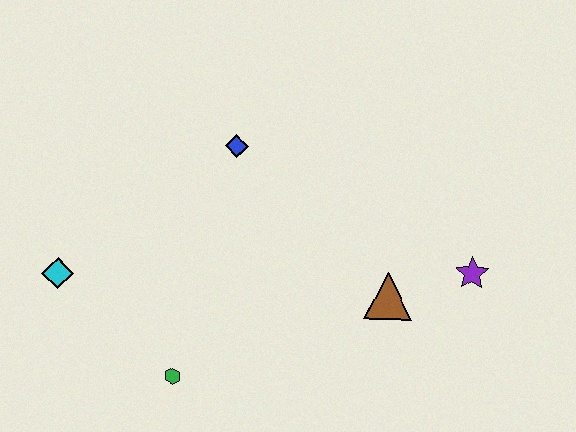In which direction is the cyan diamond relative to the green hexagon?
The cyan diamond is to the left of the green hexagon.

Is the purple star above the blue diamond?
No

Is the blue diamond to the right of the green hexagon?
Yes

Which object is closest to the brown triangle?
The purple star is closest to the brown triangle.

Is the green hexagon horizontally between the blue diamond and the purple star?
No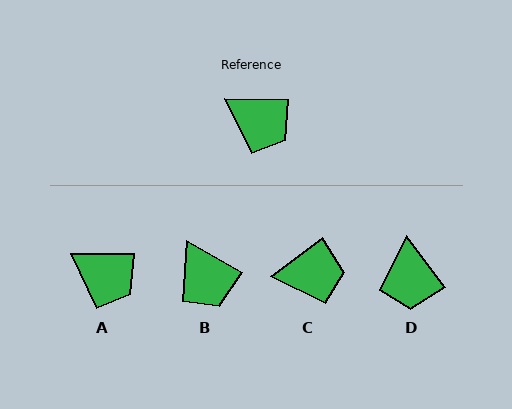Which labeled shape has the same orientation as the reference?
A.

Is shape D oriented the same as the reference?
No, it is off by about 52 degrees.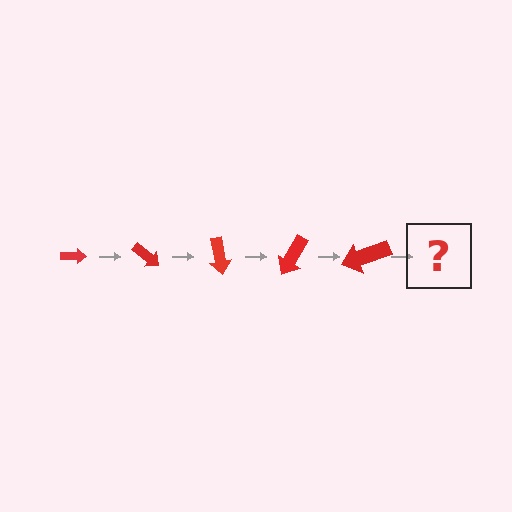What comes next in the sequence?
The next element should be an arrow, larger than the previous one and rotated 200 degrees from the start.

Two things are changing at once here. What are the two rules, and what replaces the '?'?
The two rules are that the arrow grows larger each step and it rotates 40 degrees each step. The '?' should be an arrow, larger than the previous one and rotated 200 degrees from the start.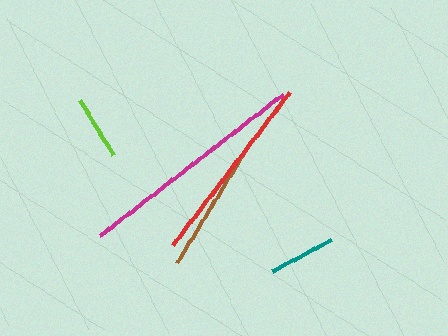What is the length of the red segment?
The red segment is approximately 192 pixels long.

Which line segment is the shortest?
The lime line is the shortest at approximately 64 pixels.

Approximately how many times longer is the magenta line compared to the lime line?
The magenta line is approximately 3.6 times the length of the lime line.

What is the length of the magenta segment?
The magenta segment is approximately 232 pixels long.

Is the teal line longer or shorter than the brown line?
The brown line is longer than the teal line.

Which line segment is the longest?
The magenta line is the longest at approximately 232 pixels.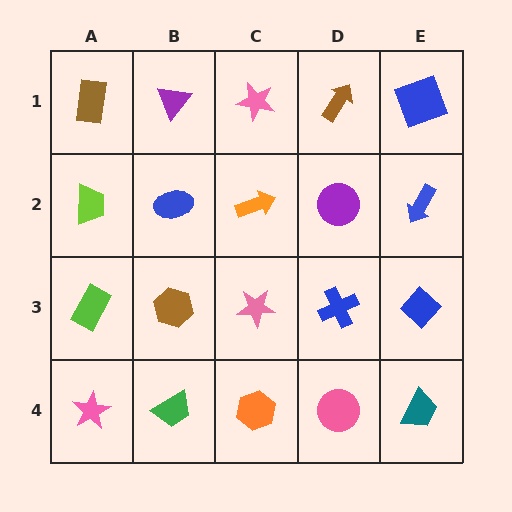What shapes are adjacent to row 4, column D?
A blue cross (row 3, column D), an orange hexagon (row 4, column C), a teal trapezoid (row 4, column E).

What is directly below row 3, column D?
A pink circle.